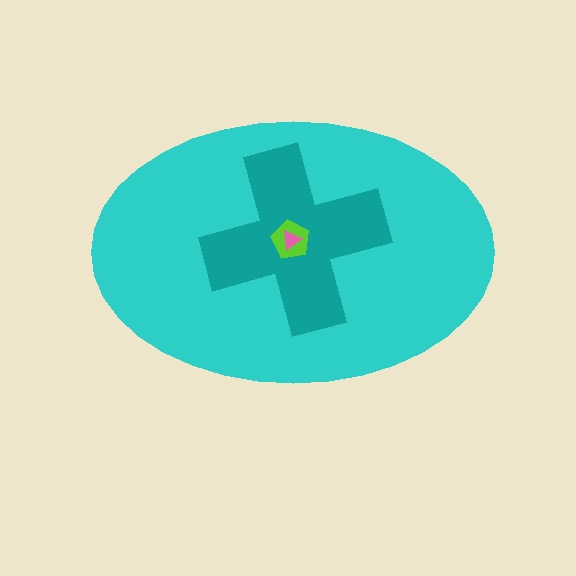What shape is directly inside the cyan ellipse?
The teal cross.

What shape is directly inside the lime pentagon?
The pink triangle.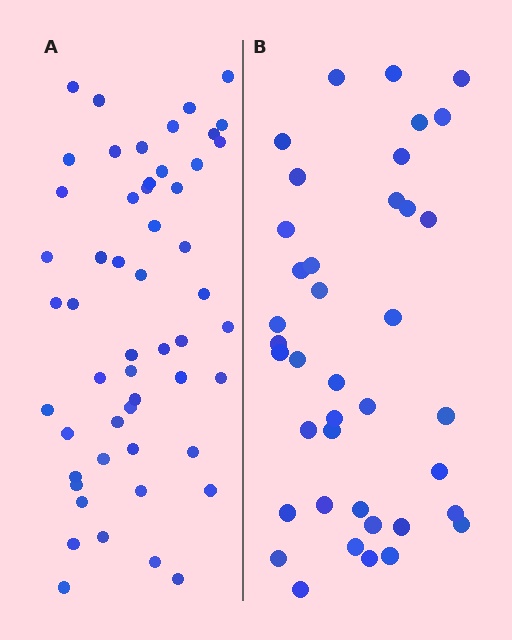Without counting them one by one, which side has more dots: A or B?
Region A (the left region) has more dots.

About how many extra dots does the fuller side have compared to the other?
Region A has approximately 15 more dots than region B.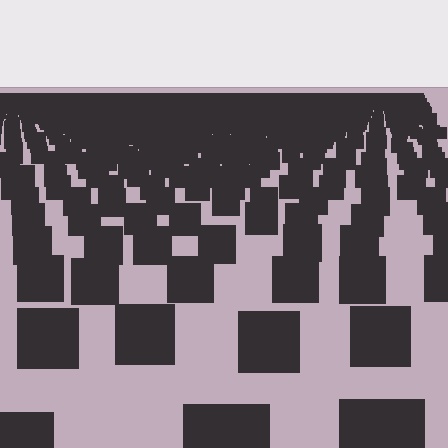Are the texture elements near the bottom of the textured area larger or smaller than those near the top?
Larger. Near the bottom, elements are closer to the viewer and appear at a bigger on-screen size.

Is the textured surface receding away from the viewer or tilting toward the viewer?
The surface is receding away from the viewer. Texture elements get smaller and denser toward the top.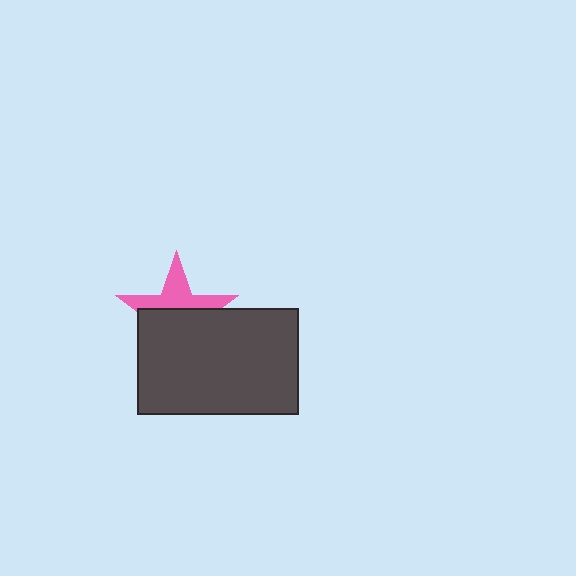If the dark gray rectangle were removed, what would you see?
You would see the complete pink star.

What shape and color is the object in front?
The object in front is a dark gray rectangle.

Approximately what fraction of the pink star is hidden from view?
Roughly 59% of the pink star is hidden behind the dark gray rectangle.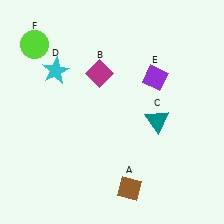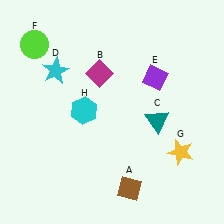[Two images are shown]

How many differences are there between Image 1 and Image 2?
There are 2 differences between the two images.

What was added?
A yellow star (G), a cyan hexagon (H) were added in Image 2.